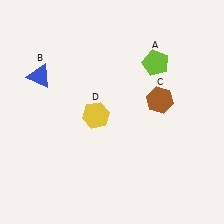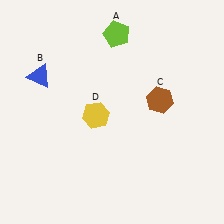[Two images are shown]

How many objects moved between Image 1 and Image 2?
1 object moved between the two images.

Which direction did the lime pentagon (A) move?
The lime pentagon (A) moved left.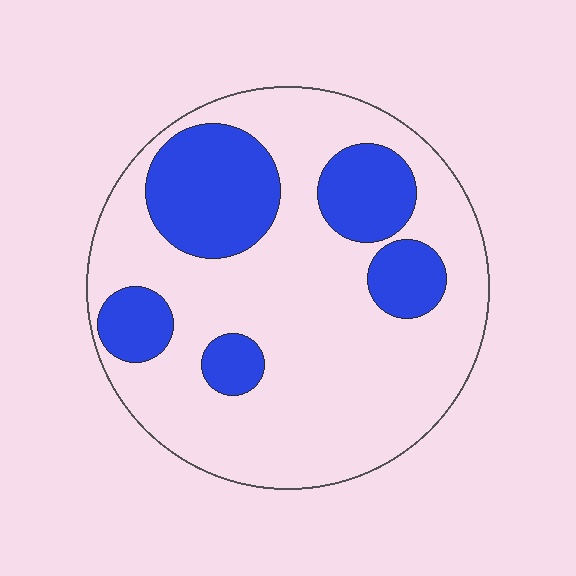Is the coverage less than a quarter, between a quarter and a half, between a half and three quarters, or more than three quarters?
Between a quarter and a half.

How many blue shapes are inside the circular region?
5.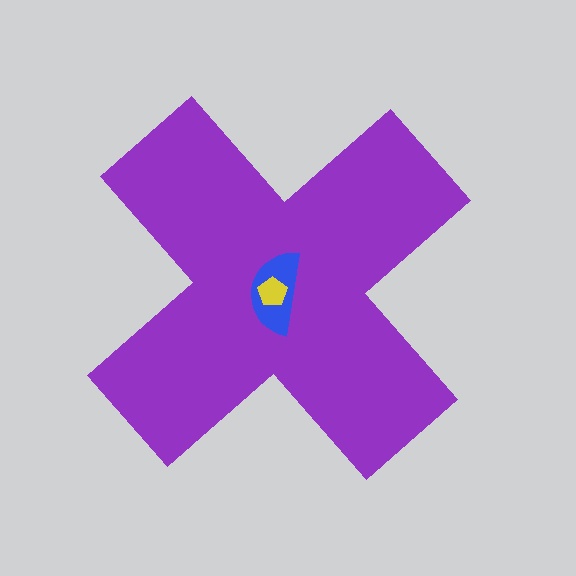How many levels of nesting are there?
3.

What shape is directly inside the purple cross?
The blue semicircle.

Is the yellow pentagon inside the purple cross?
Yes.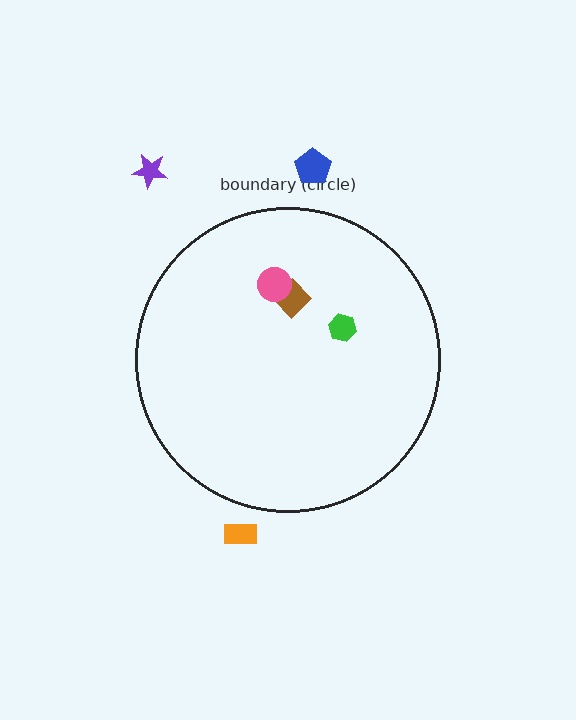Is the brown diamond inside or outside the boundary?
Inside.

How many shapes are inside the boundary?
3 inside, 3 outside.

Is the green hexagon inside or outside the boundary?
Inside.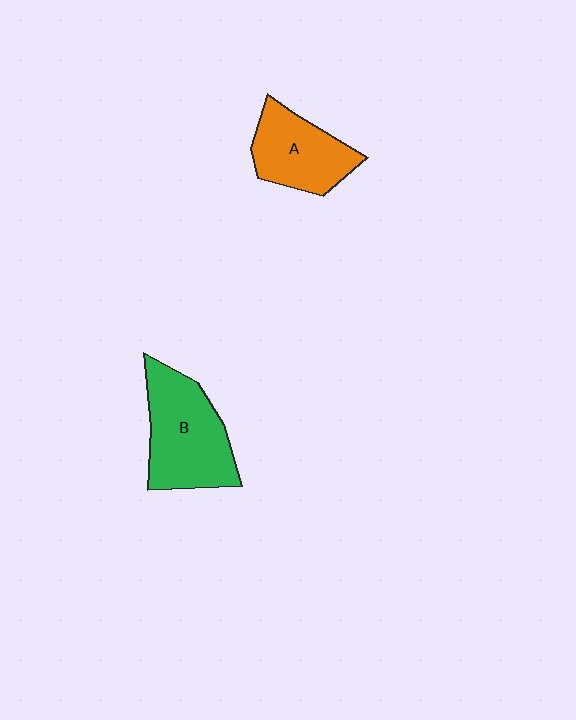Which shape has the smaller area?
Shape A (orange).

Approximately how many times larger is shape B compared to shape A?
Approximately 1.3 times.